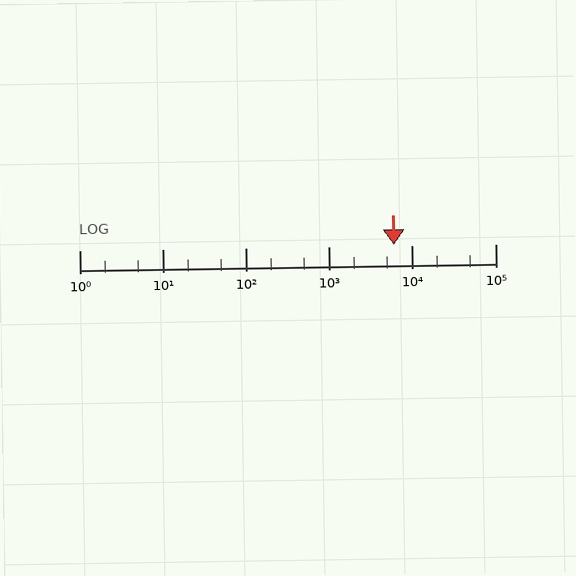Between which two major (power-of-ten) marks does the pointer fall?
The pointer is between 1000 and 10000.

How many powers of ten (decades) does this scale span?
The scale spans 5 decades, from 1 to 100000.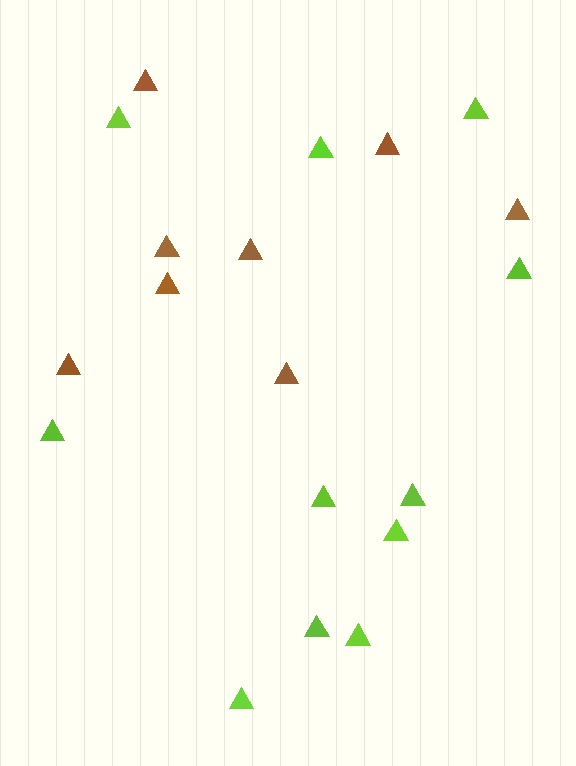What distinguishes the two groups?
There are 2 groups: one group of lime triangles (11) and one group of brown triangles (8).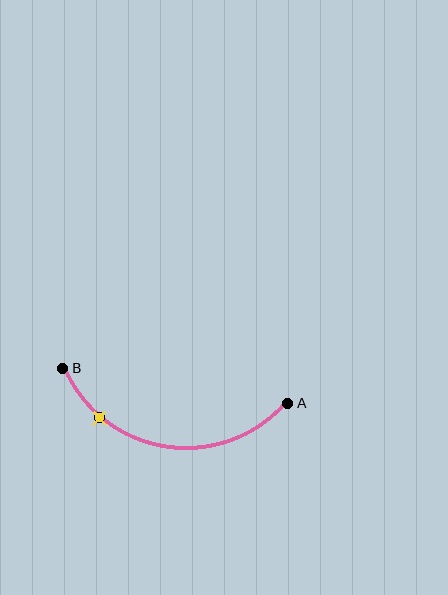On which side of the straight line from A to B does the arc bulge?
The arc bulges below the straight line connecting A and B.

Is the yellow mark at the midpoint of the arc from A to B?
No. The yellow mark lies on the arc but is closer to endpoint B. The arc midpoint would be at the point on the curve equidistant along the arc from both A and B.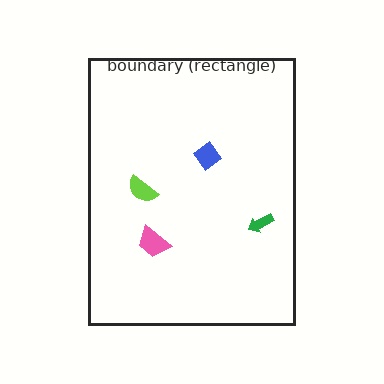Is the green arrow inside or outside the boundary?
Inside.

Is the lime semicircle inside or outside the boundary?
Inside.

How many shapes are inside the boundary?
4 inside, 0 outside.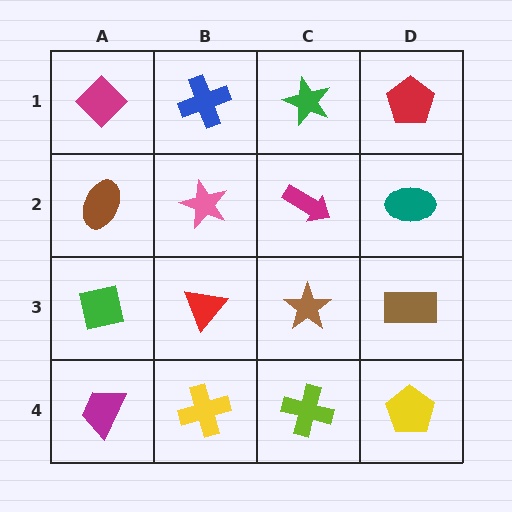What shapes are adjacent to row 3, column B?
A pink star (row 2, column B), a yellow cross (row 4, column B), a green square (row 3, column A), a brown star (row 3, column C).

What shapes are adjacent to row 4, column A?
A green square (row 3, column A), a yellow cross (row 4, column B).